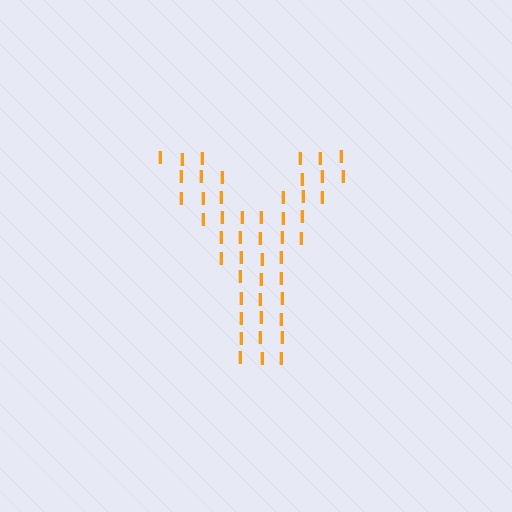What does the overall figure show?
The overall figure shows the letter Y.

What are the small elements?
The small elements are letter I's.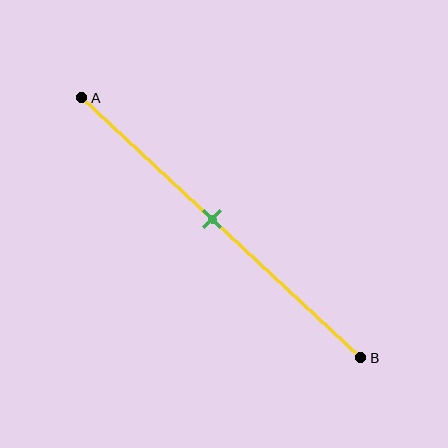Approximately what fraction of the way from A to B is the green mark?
The green mark is approximately 45% of the way from A to B.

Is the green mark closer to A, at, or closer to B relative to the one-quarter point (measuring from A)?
The green mark is closer to point B than the one-quarter point of segment AB.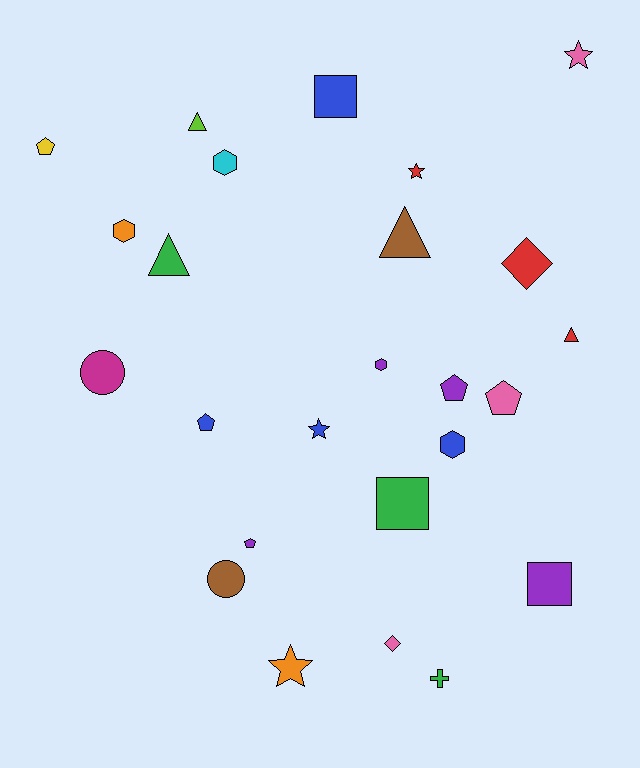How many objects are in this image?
There are 25 objects.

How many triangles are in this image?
There are 4 triangles.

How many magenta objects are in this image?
There is 1 magenta object.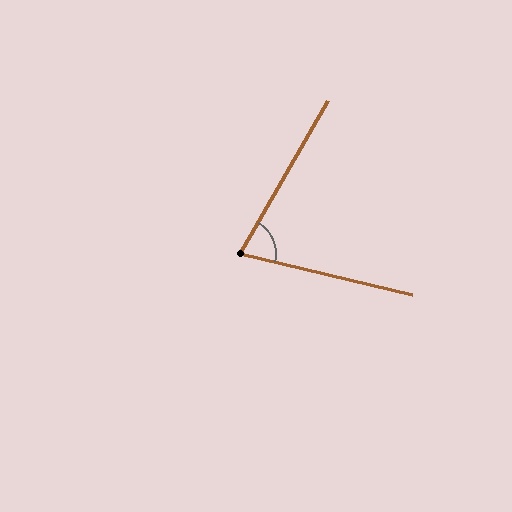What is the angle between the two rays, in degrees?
Approximately 73 degrees.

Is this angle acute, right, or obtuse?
It is acute.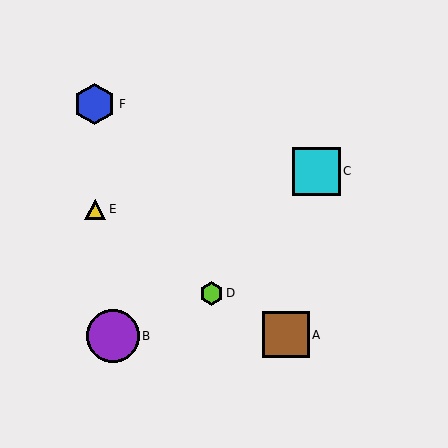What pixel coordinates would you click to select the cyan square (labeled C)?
Click at (316, 171) to select the cyan square C.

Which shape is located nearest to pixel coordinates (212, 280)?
The lime hexagon (labeled D) at (211, 293) is nearest to that location.